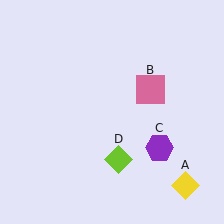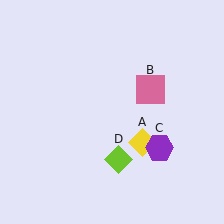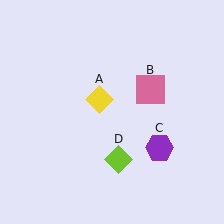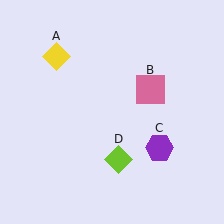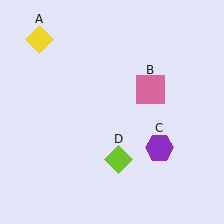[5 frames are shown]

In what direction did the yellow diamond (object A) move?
The yellow diamond (object A) moved up and to the left.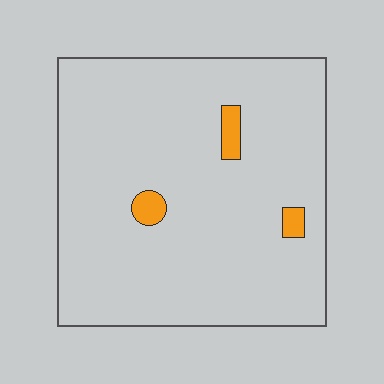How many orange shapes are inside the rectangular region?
3.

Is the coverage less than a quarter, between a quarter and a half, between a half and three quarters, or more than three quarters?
Less than a quarter.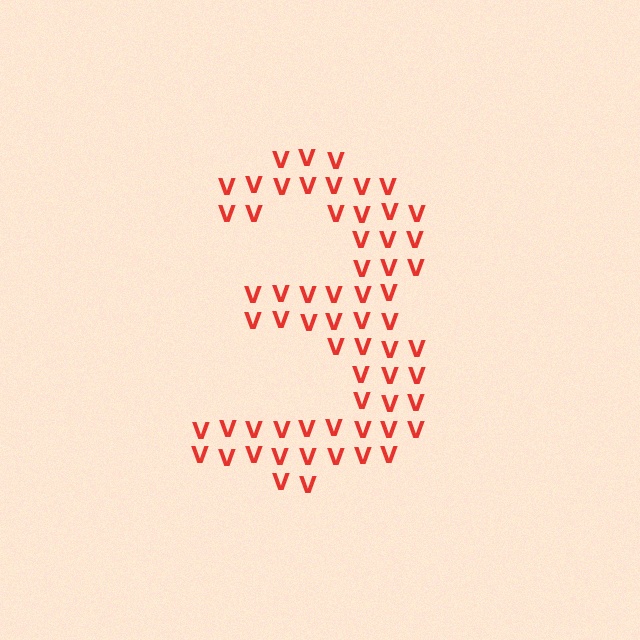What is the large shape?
The large shape is the digit 3.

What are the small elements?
The small elements are letter V's.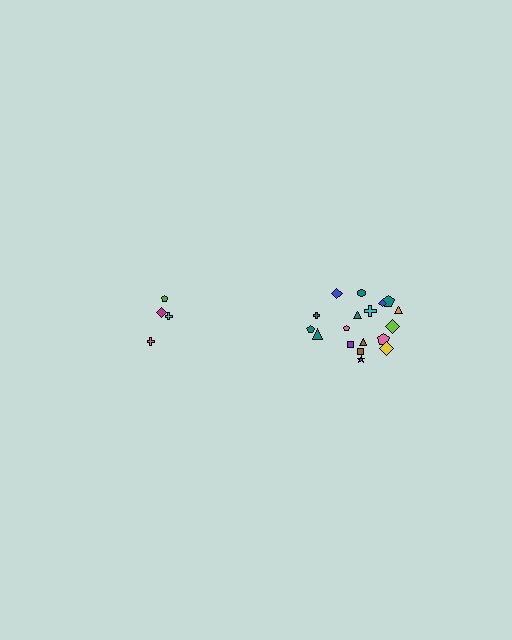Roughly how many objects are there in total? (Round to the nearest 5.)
Roughly 20 objects in total.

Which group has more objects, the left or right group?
The right group.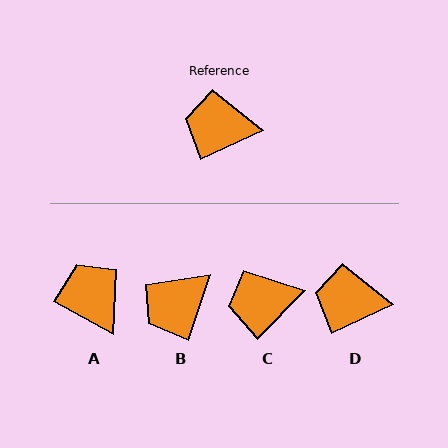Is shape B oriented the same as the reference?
No, it is off by about 47 degrees.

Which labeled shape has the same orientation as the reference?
D.